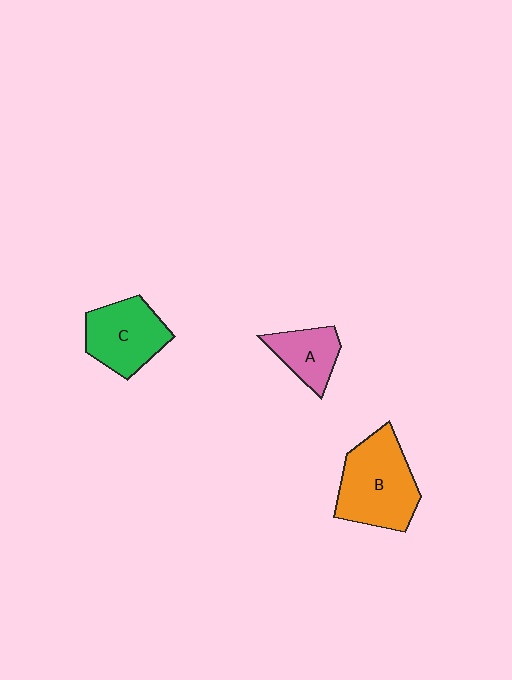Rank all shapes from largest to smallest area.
From largest to smallest: B (orange), C (green), A (pink).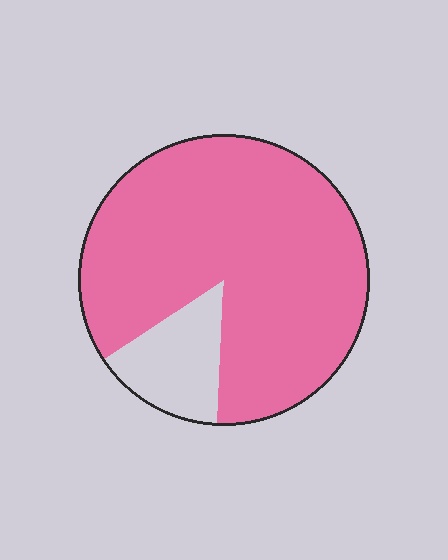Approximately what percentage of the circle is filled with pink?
Approximately 85%.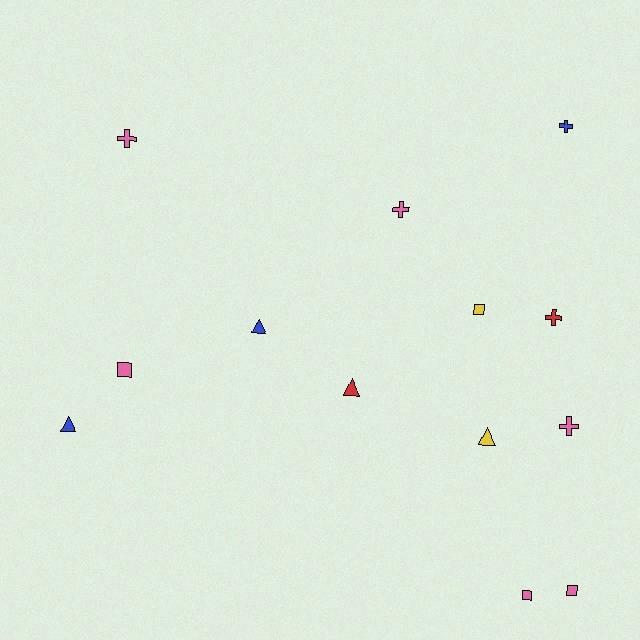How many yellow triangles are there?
There is 1 yellow triangle.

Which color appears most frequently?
Pink, with 6 objects.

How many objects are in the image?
There are 13 objects.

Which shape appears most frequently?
Cross, with 5 objects.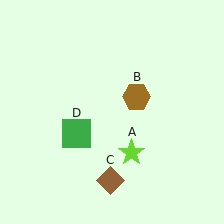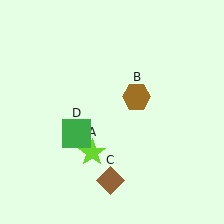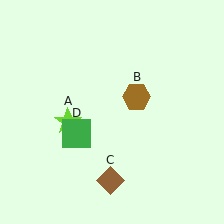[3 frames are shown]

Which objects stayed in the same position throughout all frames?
Brown hexagon (object B) and brown diamond (object C) and green square (object D) remained stationary.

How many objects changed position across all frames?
1 object changed position: lime star (object A).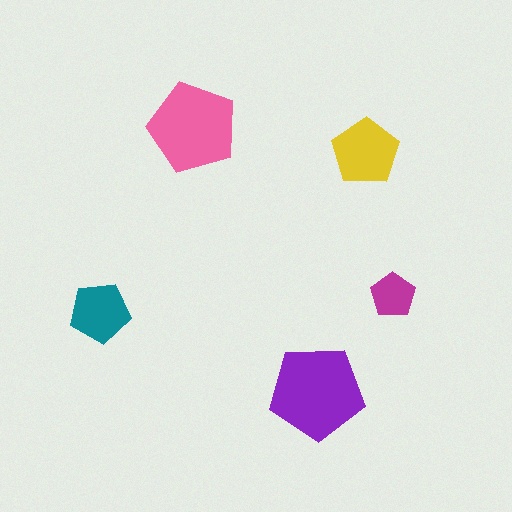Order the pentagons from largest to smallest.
the purple one, the pink one, the yellow one, the teal one, the magenta one.